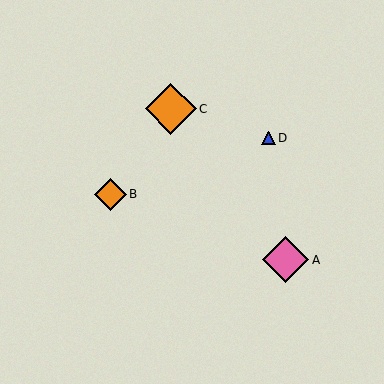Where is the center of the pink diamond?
The center of the pink diamond is at (285, 260).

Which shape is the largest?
The orange diamond (labeled C) is the largest.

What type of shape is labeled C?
Shape C is an orange diamond.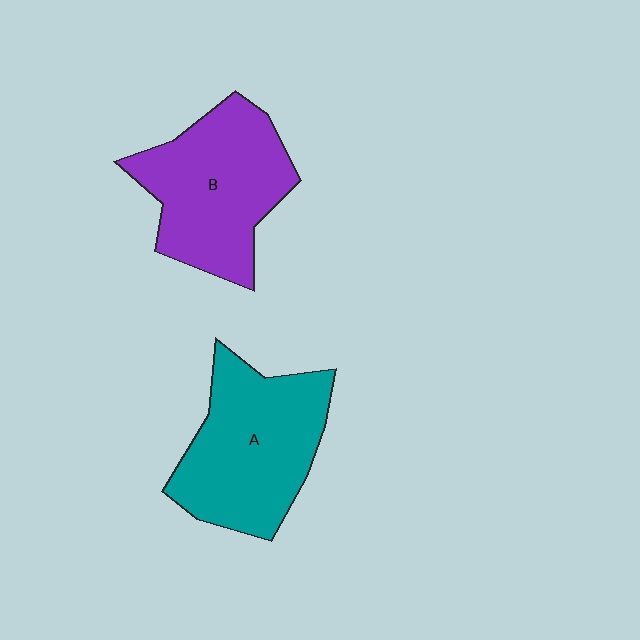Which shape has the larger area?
Shape A (teal).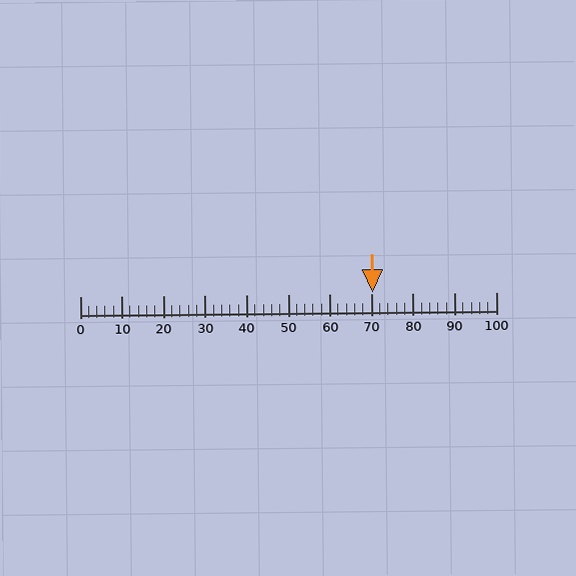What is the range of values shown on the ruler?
The ruler shows values from 0 to 100.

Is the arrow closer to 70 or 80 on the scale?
The arrow is closer to 70.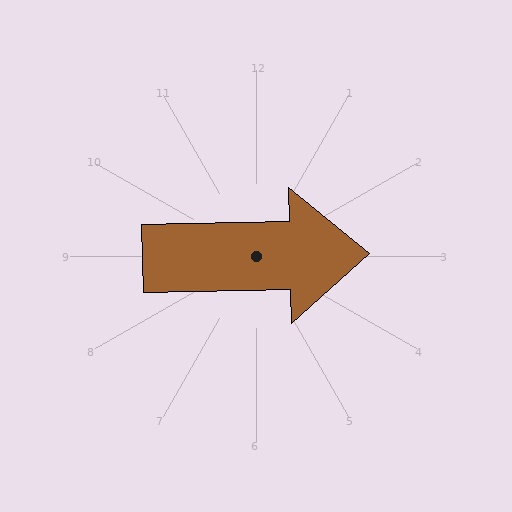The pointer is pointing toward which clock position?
Roughly 3 o'clock.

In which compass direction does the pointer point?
East.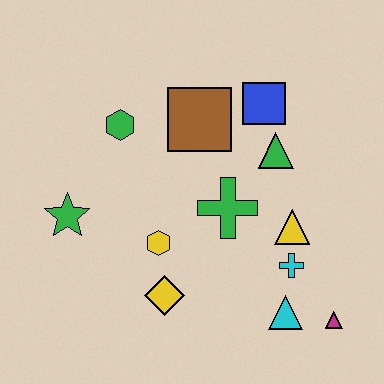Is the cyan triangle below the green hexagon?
Yes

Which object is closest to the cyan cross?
The yellow triangle is closest to the cyan cross.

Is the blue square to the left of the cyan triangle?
Yes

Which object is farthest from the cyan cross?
The green star is farthest from the cyan cross.